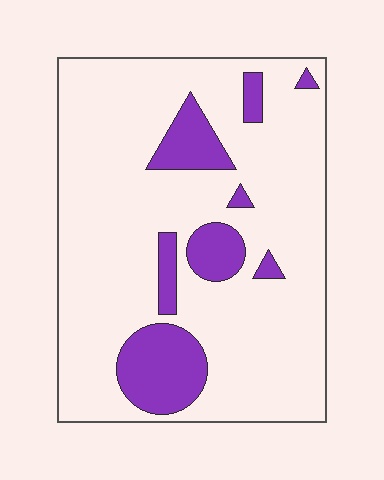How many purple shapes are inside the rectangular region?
8.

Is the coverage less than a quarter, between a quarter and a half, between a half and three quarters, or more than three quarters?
Less than a quarter.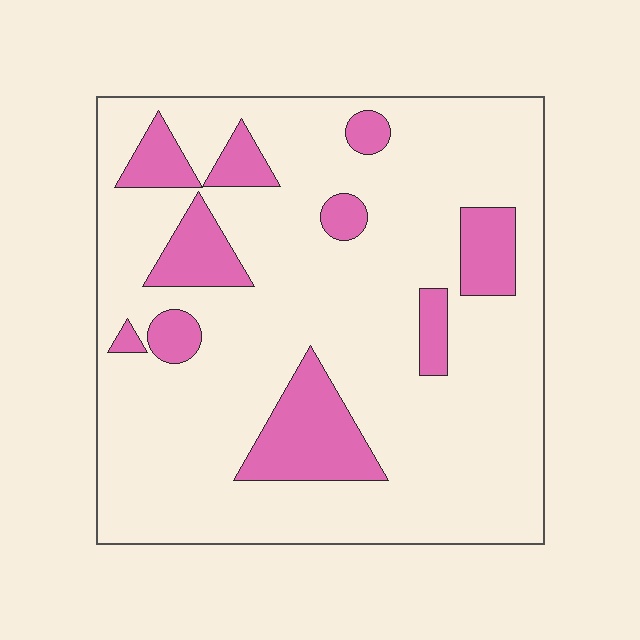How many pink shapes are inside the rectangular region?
10.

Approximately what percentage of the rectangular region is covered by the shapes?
Approximately 20%.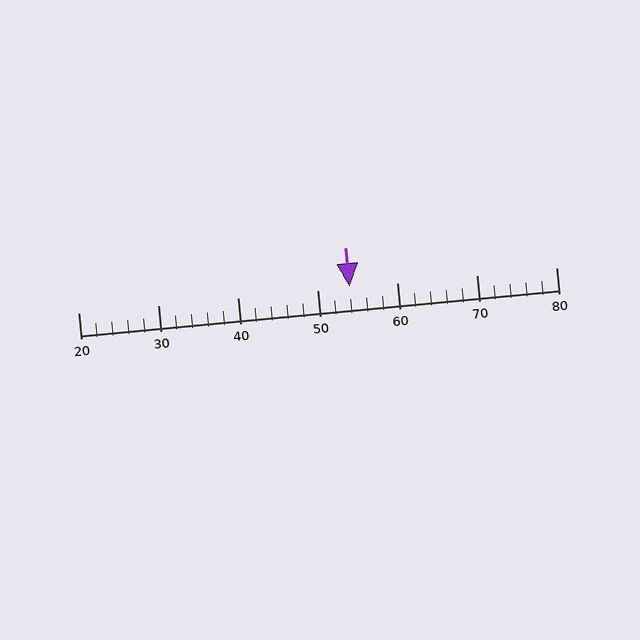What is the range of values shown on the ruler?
The ruler shows values from 20 to 80.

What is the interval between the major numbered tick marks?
The major tick marks are spaced 10 units apart.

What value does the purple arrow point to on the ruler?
The purple arrow points to approximately 54.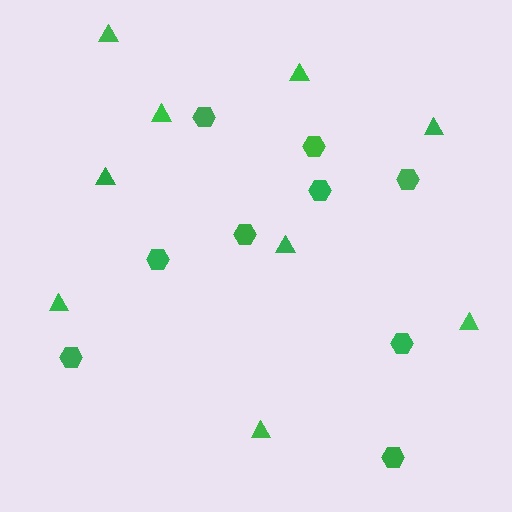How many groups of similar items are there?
There are 2 groups: one group of hexagons (9) and one group of triangles (9).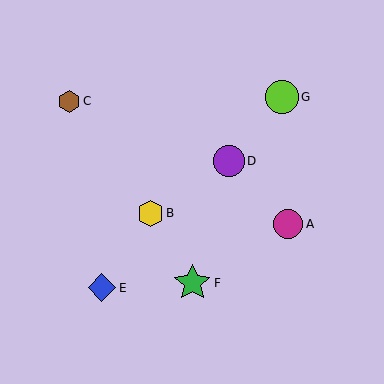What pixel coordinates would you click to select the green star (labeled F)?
Click at (192, 283) to select the green star F.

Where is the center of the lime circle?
The center of the lime circle is at (282, 97).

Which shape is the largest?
The green star (labeled F) is the largest.